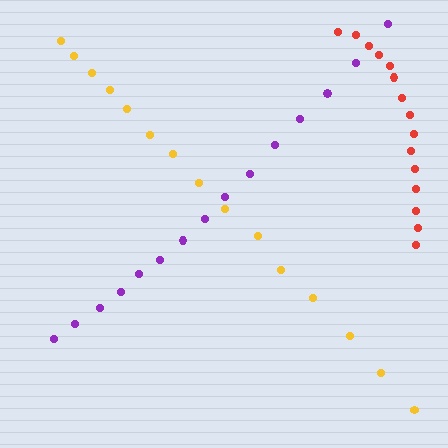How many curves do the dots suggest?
There are 3 distinct paths.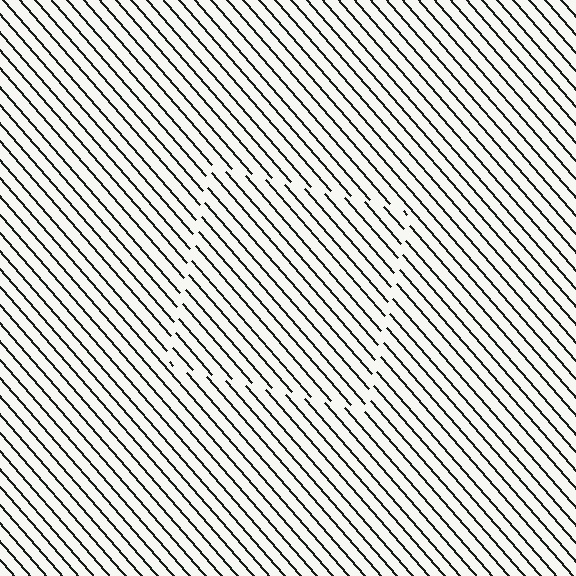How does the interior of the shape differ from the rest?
The interior of the shape contains the same grating, shifted by half a period — the contour is defined by the phase discontinuity where line-ends from the inner and outer gratings abut.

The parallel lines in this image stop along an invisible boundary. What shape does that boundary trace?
An illusory square. The interior of the shape contains the same grating, shifted by half a period — the contour is defined by the phase discontinuity where line-ends from the inner and outer gratings abut.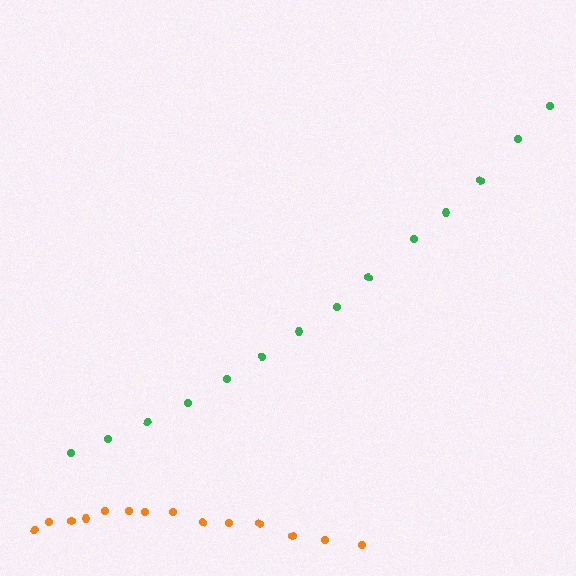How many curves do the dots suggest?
There are 2 distinct paths.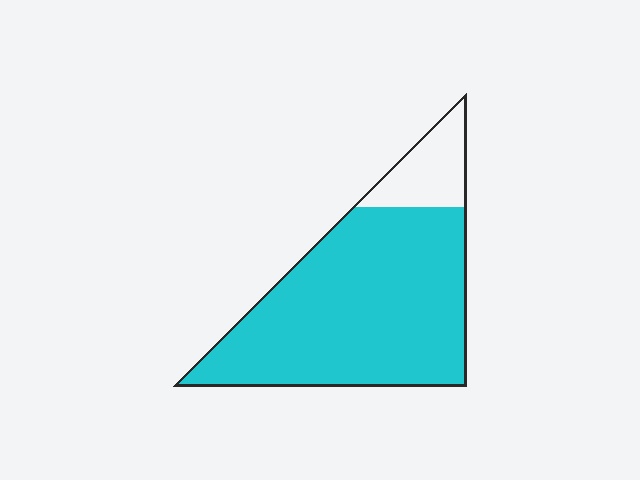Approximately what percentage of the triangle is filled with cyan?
Approximately 85%.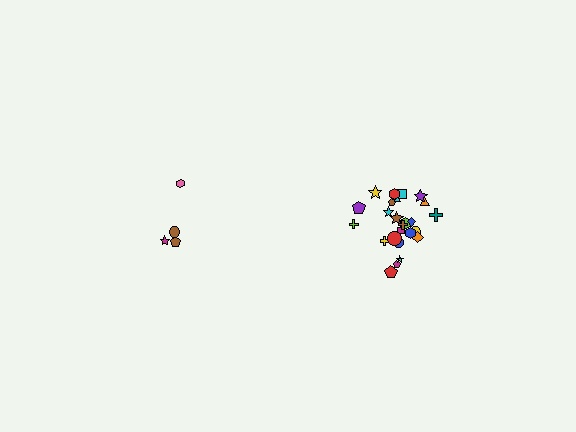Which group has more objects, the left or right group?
The right group.